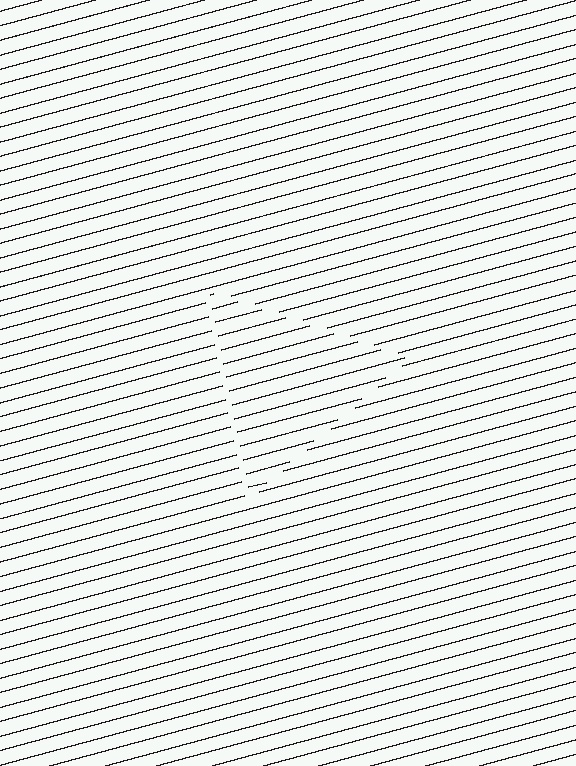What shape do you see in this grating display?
An illusory triangle. The interior of the shape contains the same grating, shifted by half a period — the contour is defined by the phase discontinuity where line-ends from the inner and outer gratings abut.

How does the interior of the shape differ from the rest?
The interior of the shape contains the same grating, shifted by half a period — the contour is defined by the phase discontinuity where line-ends from the inner and outer gratings abut.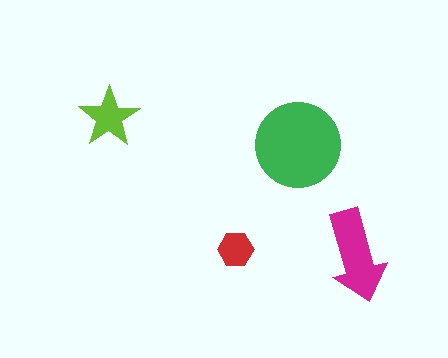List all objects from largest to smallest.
The green circle, the magenta arrow, the lime star, the red hexagon.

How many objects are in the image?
There are 4 objects in the image.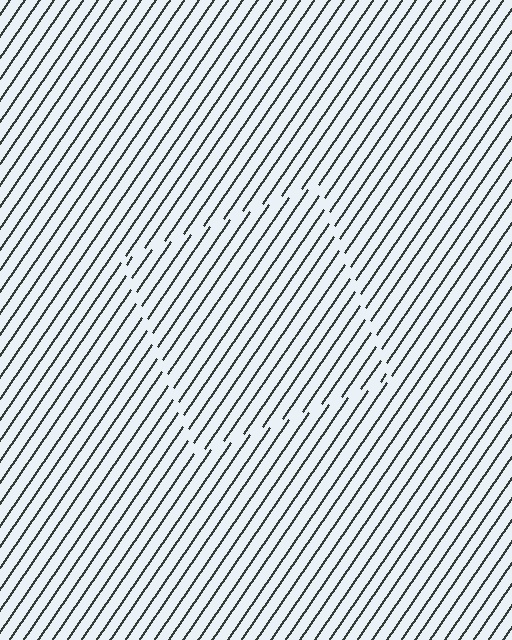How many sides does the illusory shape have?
4 sides — the line-ends trace a square.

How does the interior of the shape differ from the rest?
The interior of the shape contains the same grating, shifted by half a period — the contour is defined by the phase discontinuity where line-ends from the inner and outer gratings abut.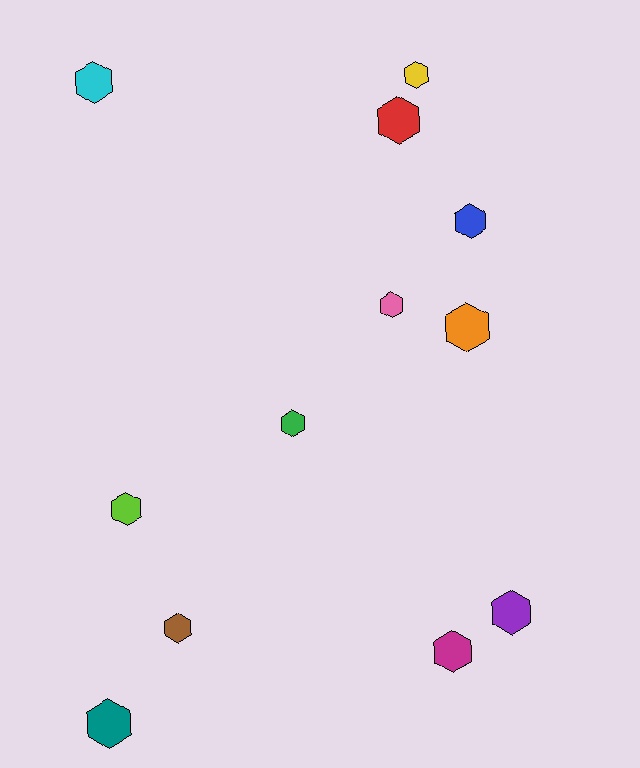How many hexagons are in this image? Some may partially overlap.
There are 12 hexagons.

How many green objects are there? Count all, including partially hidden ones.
There is 1 green object.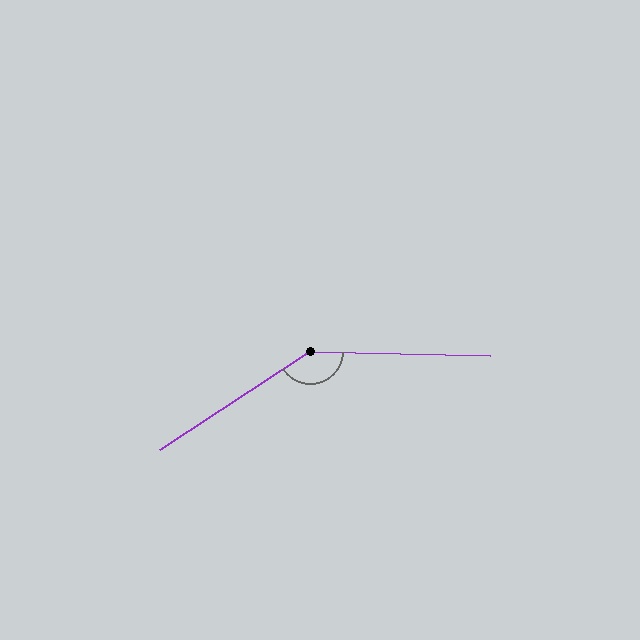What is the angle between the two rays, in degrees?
Approximately 145 degrees.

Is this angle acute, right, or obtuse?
It is obtuse.